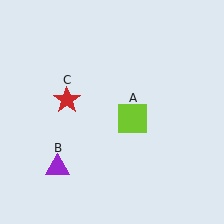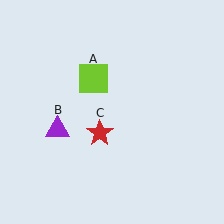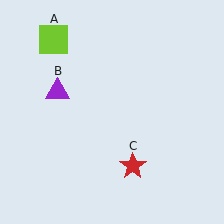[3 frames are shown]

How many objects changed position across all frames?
3 objects changed position: lime square (object A), purple triangle (object B), red star (object C).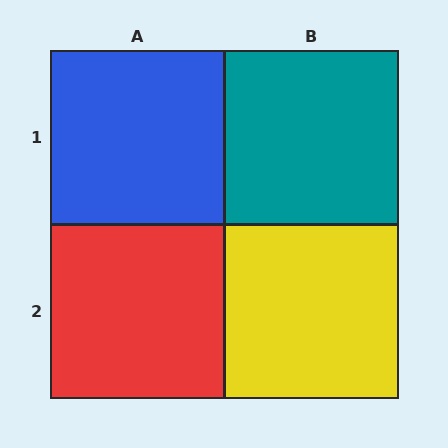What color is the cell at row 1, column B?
Teal.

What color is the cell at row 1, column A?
Blue.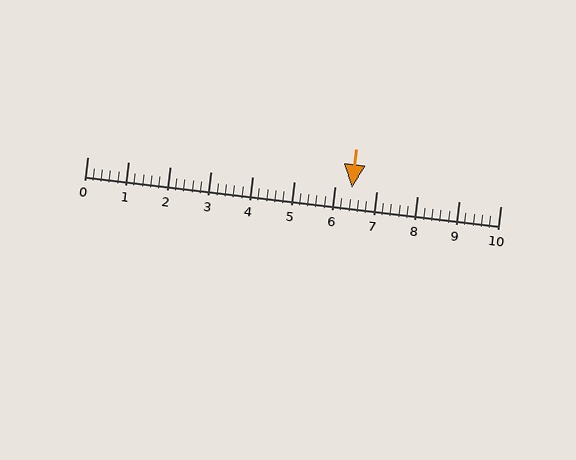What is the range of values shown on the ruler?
The ruler shows values from 0 to 10.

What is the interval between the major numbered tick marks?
The major tick marks are spaced 1 units apart.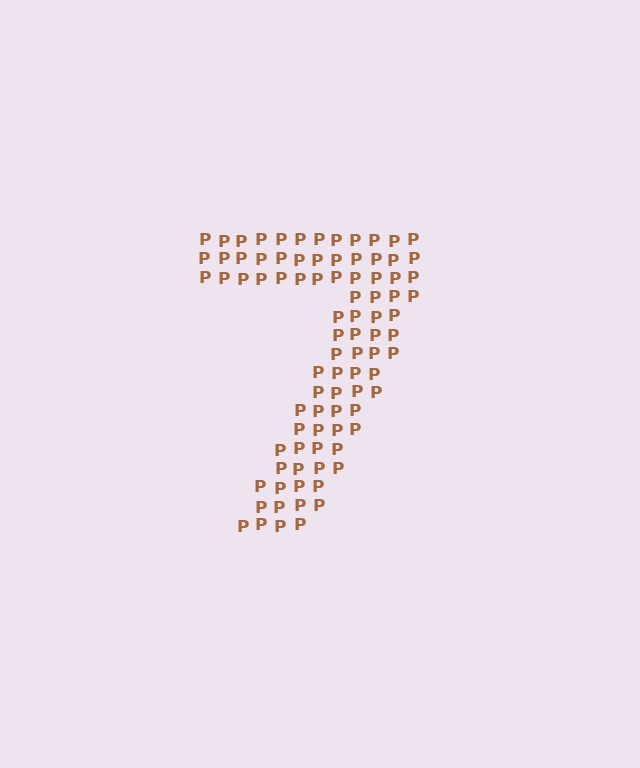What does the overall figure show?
The overall figure shows the digit 7.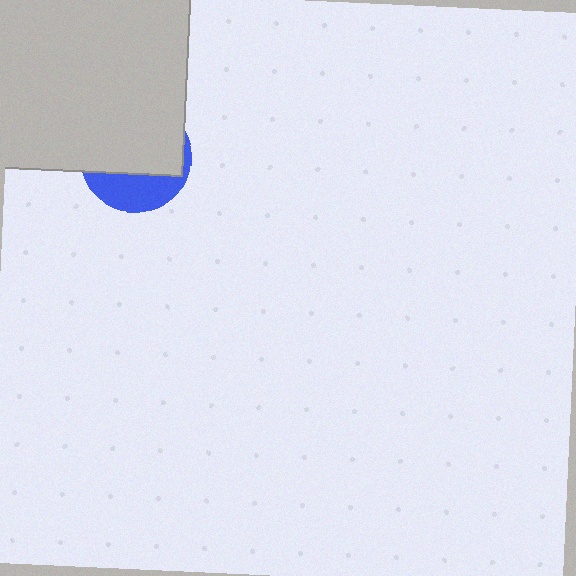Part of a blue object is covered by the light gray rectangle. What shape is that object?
It is a circle.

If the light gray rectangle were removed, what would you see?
You would see the complete blue circle.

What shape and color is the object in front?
The object in front is a light gray rectangle.